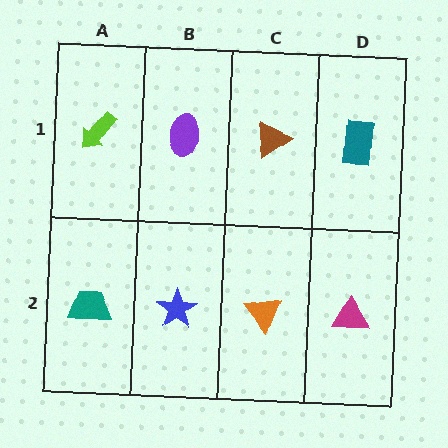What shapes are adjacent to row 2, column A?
A lime arrow (row 1, column A), a blue star (row 2, column B).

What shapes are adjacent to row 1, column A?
A teal trapezoid (row 2, column A), a purple ellipse (row 1, column B).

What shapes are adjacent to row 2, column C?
A brown triangle (row 1, column C), a blue star (row 2, column B), a magenta triangle (row 2, column D).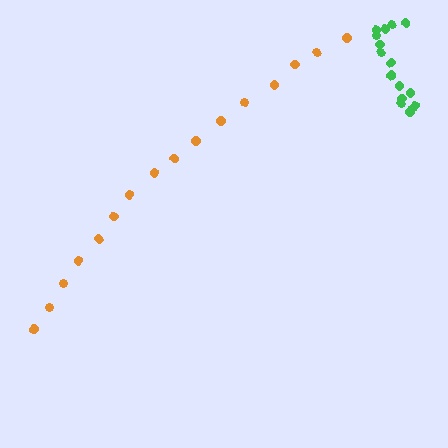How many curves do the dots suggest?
There are 2 distinct paths.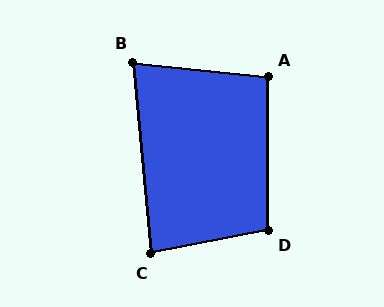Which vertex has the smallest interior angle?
B, at approximately 79 degrees.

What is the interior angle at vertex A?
Approximately 96 degrees (obtuse).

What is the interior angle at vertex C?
Approximately 84 degrees (acute).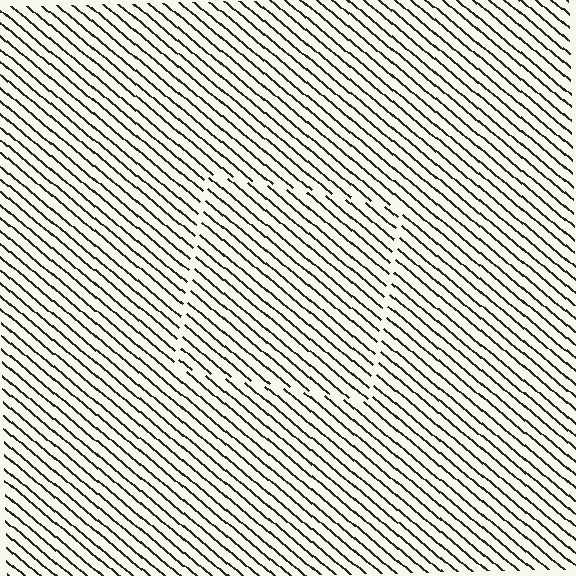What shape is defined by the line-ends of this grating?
An illusory square. The interior of the shape contains the same grating, shifted by half a period — the contour is defined by the phase discontinuity where line-ends from the inner and outer gratings abut.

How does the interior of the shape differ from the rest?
The interior of the shape contains the same grating, shifted by half a period — the contour is defined by the phase discontinuity where line-ends from the inner and outer gratings abut.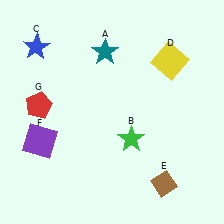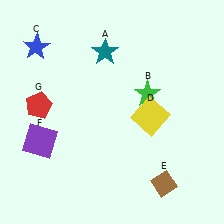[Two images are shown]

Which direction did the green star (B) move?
The green star (B) moved up.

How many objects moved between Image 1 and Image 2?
2 objects moved between the two images.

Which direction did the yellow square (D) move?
The yellow square (D) moved down.